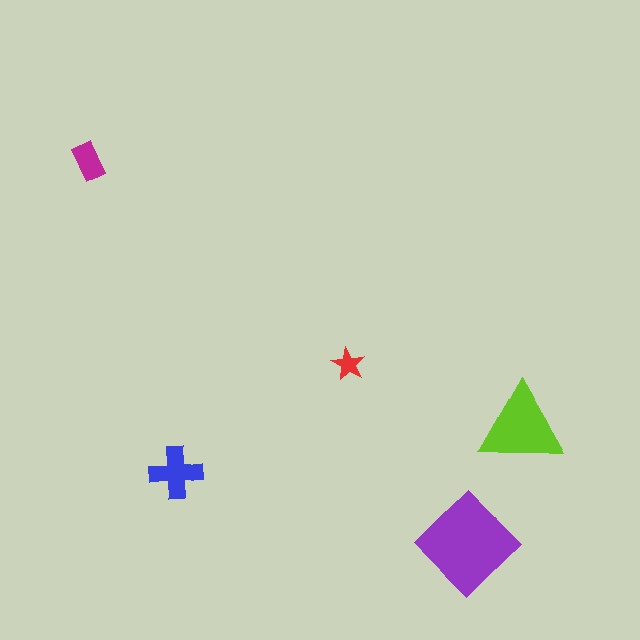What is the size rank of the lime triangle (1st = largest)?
2nd.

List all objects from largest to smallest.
The purple diamond, the lime triangle, the blue cross, the magenta rectangle, the red star.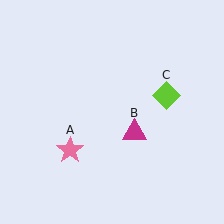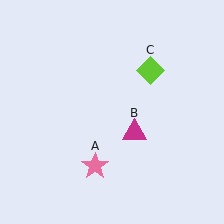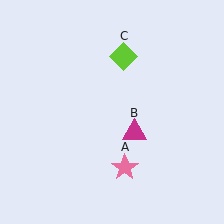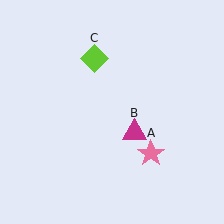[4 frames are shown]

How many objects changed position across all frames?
2 objects changed position: pink star (object A), lime diamond (object C).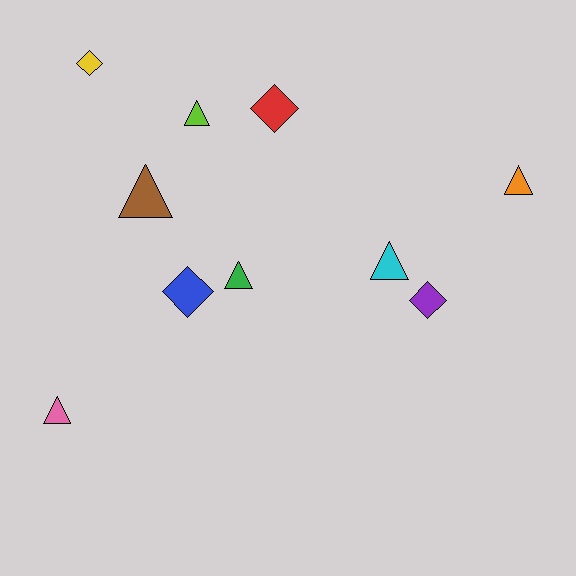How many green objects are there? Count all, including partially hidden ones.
There is 1 green object.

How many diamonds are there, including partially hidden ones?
There are 4 diamonds.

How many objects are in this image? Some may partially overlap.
There are 10 objects.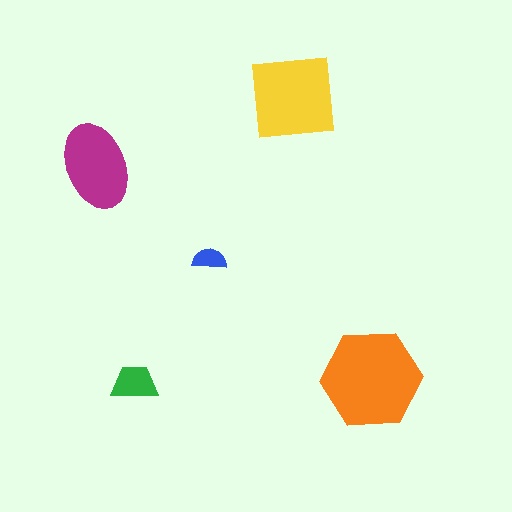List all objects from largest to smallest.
The orange hexagon, the yellow square, the magenta ellipse, the green trapezoid, the blue semicircle.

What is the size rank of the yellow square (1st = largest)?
2nd.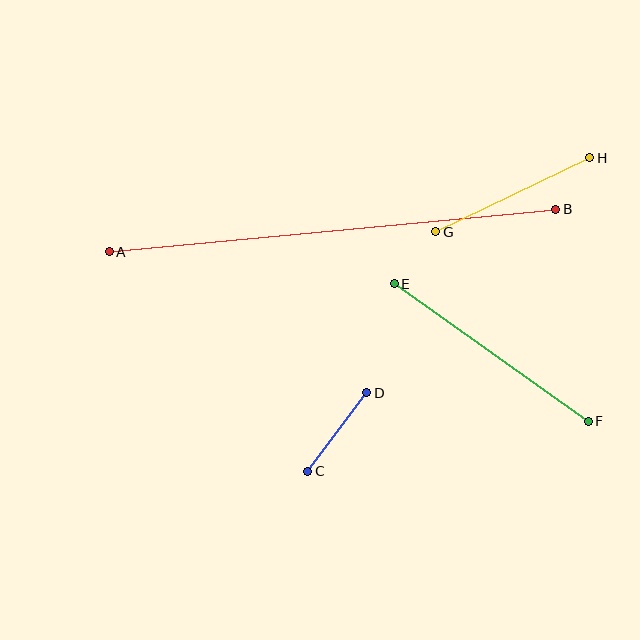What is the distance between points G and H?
The distance is approximately 171 pixels.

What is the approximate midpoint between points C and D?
The midpoint is at approximately (337, 432) pixels.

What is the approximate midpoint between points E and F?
The midpoint is at approximately (491, 353) pixels.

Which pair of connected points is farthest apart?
Points A and B are farthest apart.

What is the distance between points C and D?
The distance is approximately 98 pixels.